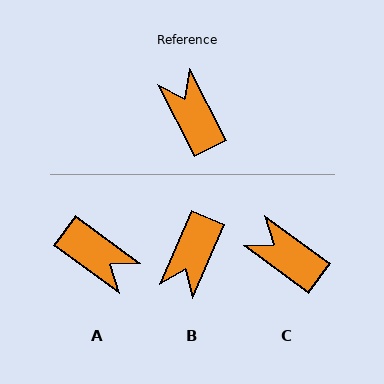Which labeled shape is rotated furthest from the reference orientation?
A, about 154 degrees away.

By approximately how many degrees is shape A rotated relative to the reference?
Approximately 154 degrees clockwise.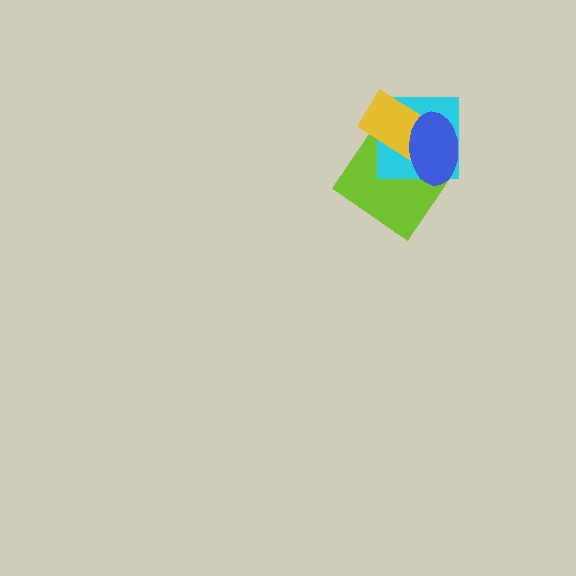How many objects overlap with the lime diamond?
3 objects overlap with the lime diamond.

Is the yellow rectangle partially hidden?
Yes, it is partially covered by another shape.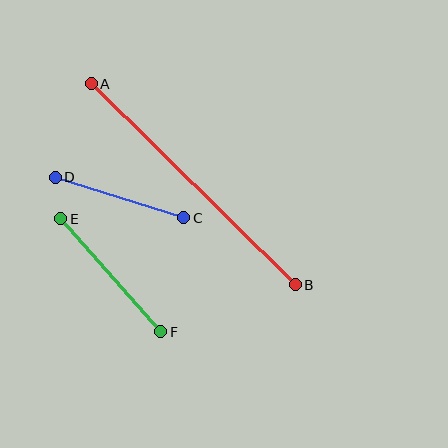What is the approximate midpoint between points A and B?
The midpoint is at approximately (193, 184) pixels.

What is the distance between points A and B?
The distance is approximately 287 pixels.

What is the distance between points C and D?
The distance is approximately 135 pixels.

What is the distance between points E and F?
The distance is approximately 151 pixels.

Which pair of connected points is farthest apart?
Points A and B are farthest apart.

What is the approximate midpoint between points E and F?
The midpoint is at approximately (111, 275) pixels.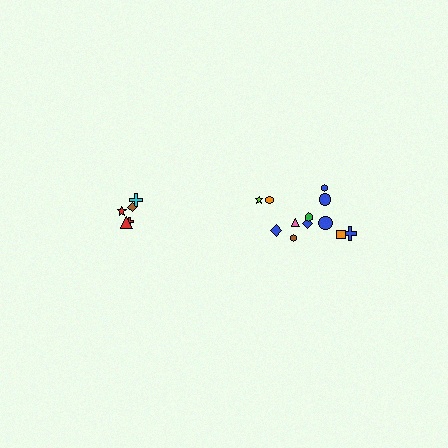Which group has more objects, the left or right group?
The right group.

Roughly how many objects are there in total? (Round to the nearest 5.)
Roughly 15 objects in total.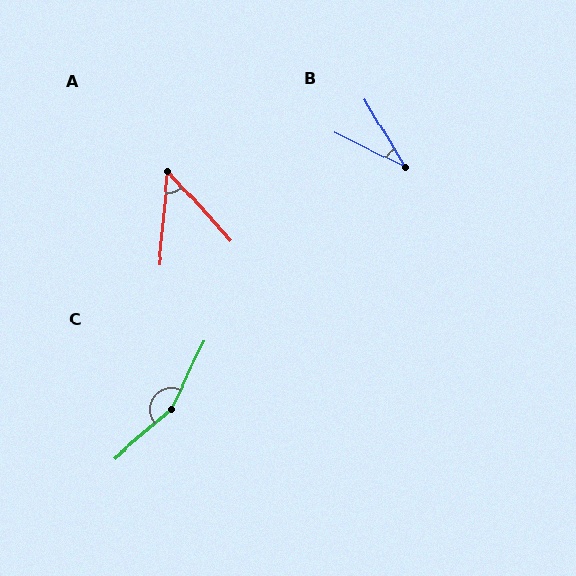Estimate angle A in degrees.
Approximately 48 degrees.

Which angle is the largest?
C, at approximately 156 degrees.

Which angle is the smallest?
B, at approximately 33 degrees.